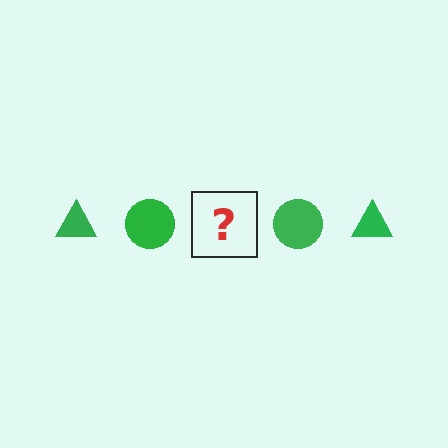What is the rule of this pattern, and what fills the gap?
The rule is that the pattern cycles through triangle, circle shapes in green. The gap should be filled with a green triangle.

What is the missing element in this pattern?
The missing element is a green triangle.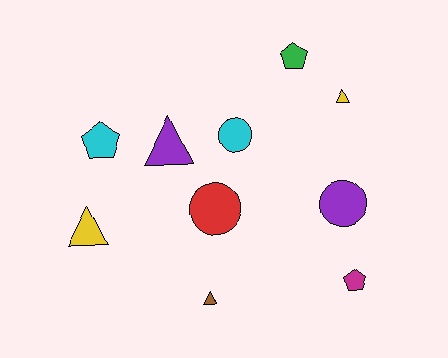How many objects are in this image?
There are 10 objects.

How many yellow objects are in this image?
There are 2 yellow objects.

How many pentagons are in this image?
There are 3 pentagons.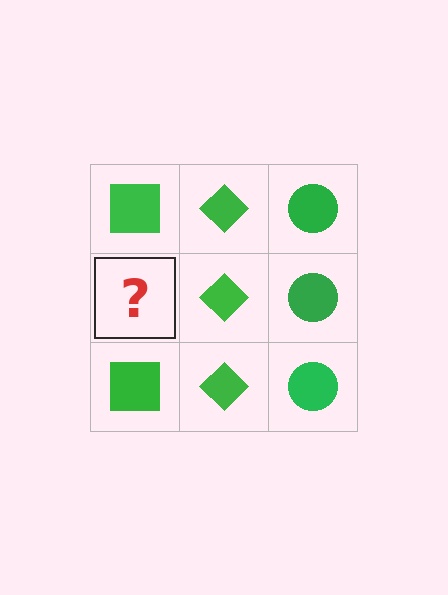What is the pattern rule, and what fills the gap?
The rule is that each column has a consistent shape. The gap should be filled with a green square.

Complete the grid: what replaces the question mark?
The question mark should be replaced with a green square.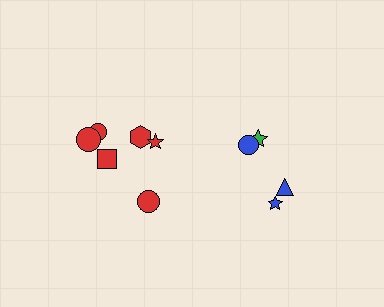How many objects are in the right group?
There are 4 objects.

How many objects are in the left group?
There are 6 objects.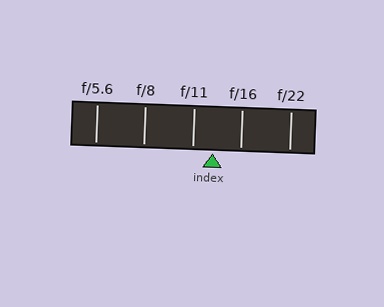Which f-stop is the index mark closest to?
The index mark is closest to f/11.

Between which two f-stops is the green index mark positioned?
The index mark is between f/11 and f/16.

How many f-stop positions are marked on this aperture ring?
There are 5 f-stop positions marked.